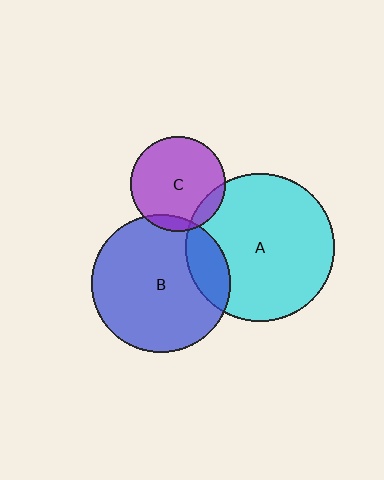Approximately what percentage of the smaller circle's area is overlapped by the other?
Approximately 10%.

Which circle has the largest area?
Circle A (cyan).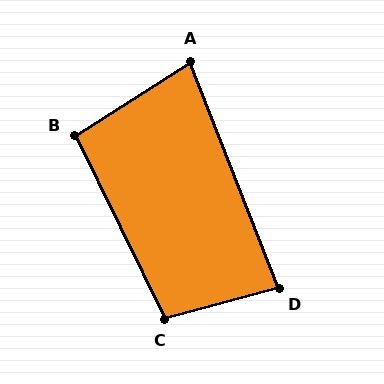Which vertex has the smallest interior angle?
A, at approximately 79 degrees.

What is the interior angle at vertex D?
Approximately 84 degrees (acute).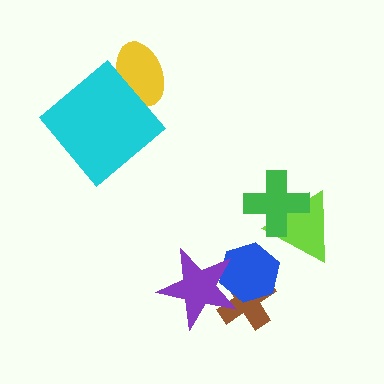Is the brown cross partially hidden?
Yes, it is partially covered by another shape.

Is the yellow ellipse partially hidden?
Yes, it is partially covered by another shape.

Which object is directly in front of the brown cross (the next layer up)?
The blue hexagon is directly in front of the brown cross.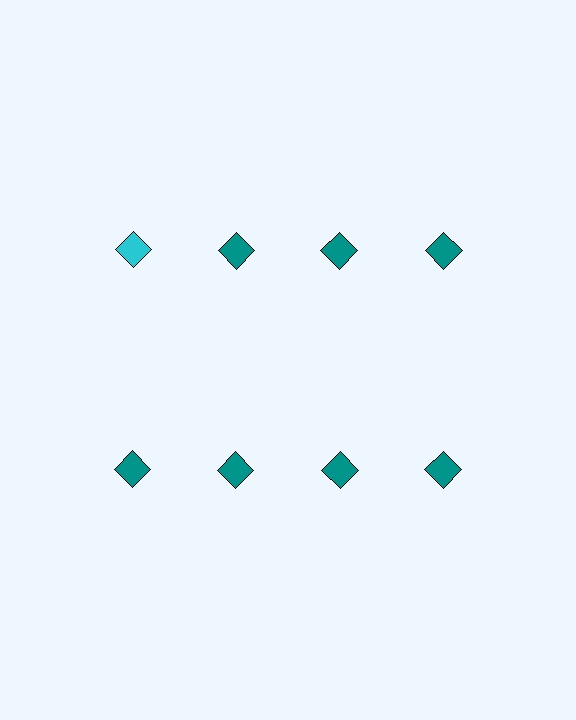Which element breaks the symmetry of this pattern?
The cyan diamond in the top row, leftmost column breaks the symmetry. All other shapes are teal diamonds.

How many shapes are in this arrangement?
There are 8 shapes arranged in a grid pattern.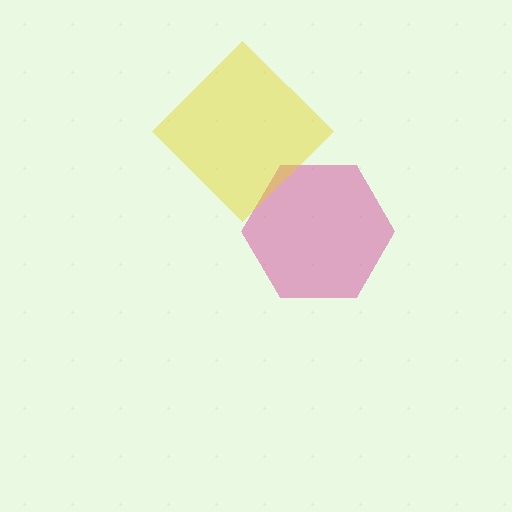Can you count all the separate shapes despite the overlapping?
Yes, there are 2 separate shapes.